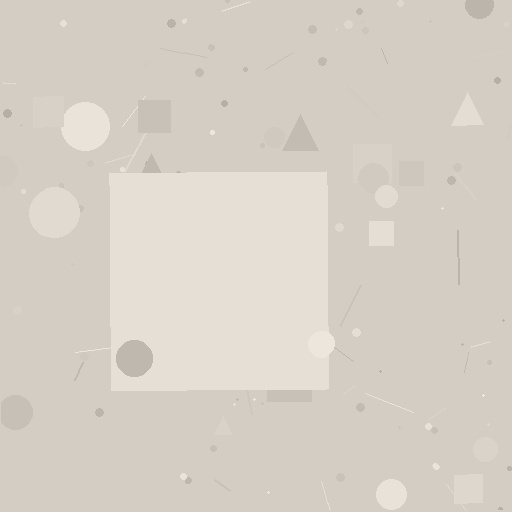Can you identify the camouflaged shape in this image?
The camouflaged shape is a square.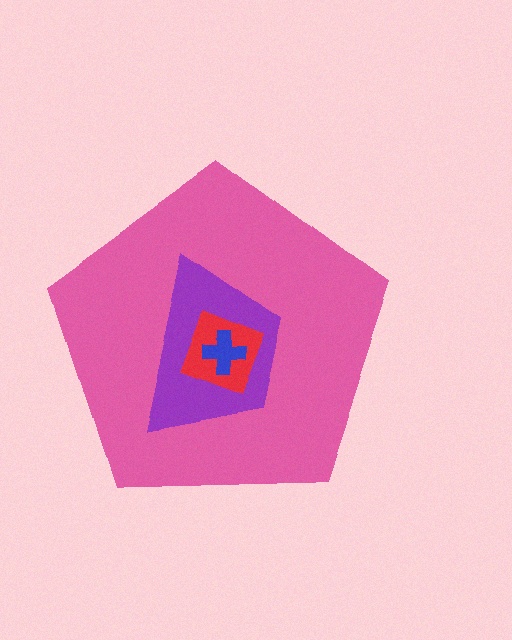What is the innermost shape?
The blue cross.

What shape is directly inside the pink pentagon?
The purple trapezoid.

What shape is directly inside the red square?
The blue cross.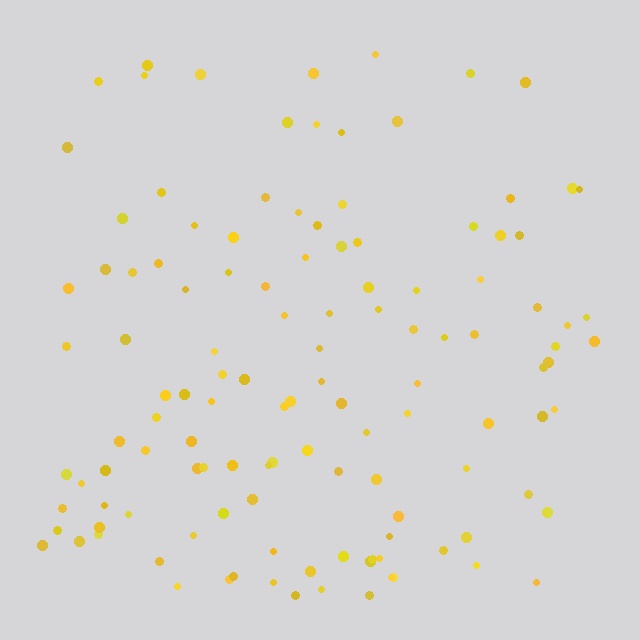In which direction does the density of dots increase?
From top to bottom, with the bottom side densest.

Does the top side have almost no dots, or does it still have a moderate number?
Still a moderate number, just noticeably fewer than the bottom.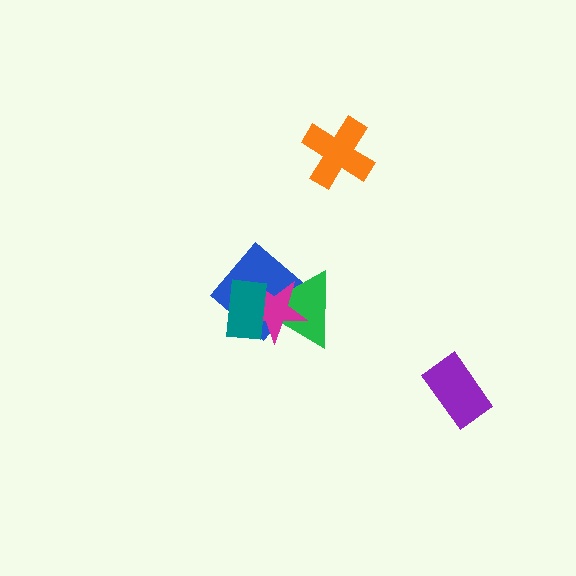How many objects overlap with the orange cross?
0 objects overlap with the orange cross.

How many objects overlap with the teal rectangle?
3 objects overlap with the teal rectangle.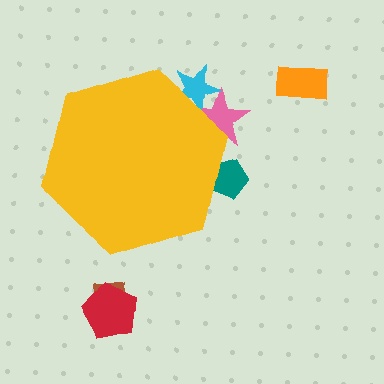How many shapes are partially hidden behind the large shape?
3 shapes are partially hidden.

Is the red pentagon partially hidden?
No, the red pentagon is fully visible.